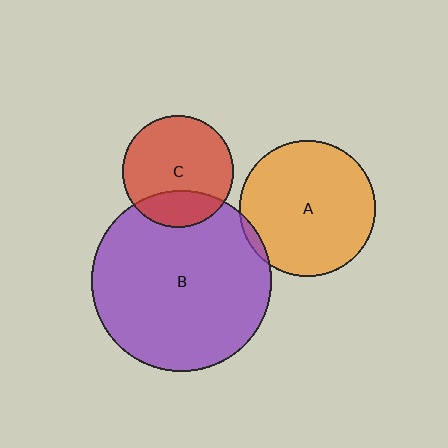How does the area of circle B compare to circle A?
Approximately 1.8 times.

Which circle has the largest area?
Circle B (purple).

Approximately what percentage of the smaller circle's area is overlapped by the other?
Approximately 5%.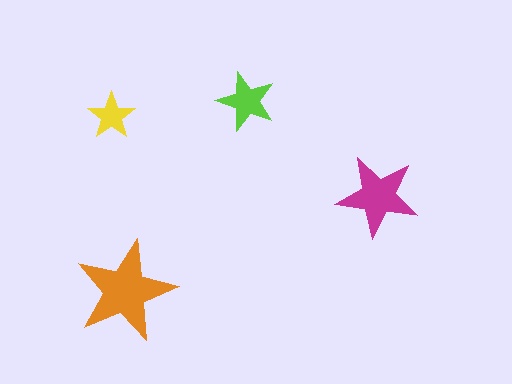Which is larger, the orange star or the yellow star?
The orange one.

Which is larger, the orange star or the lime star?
The orange one.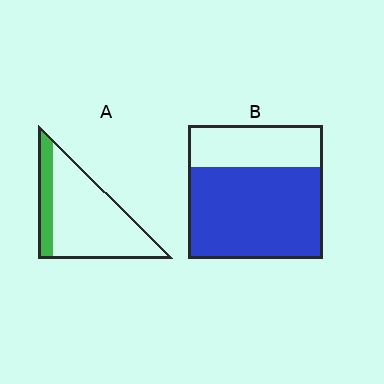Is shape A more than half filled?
No.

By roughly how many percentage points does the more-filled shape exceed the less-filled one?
By roughly 50 percentage points (B over A).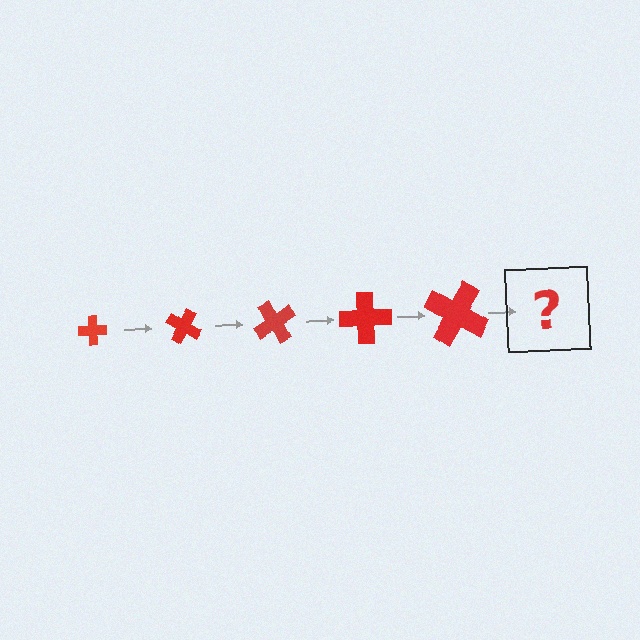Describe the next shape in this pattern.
It should be a cross, larger than the previous one and rotated 150 degrees from the start.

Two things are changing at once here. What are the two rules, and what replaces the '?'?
The two rules are that the cross grows larger each step and it rotates 30 degrees each step. The '?' should be a cross, larger than the previous one and rotated 150 degrees from the start.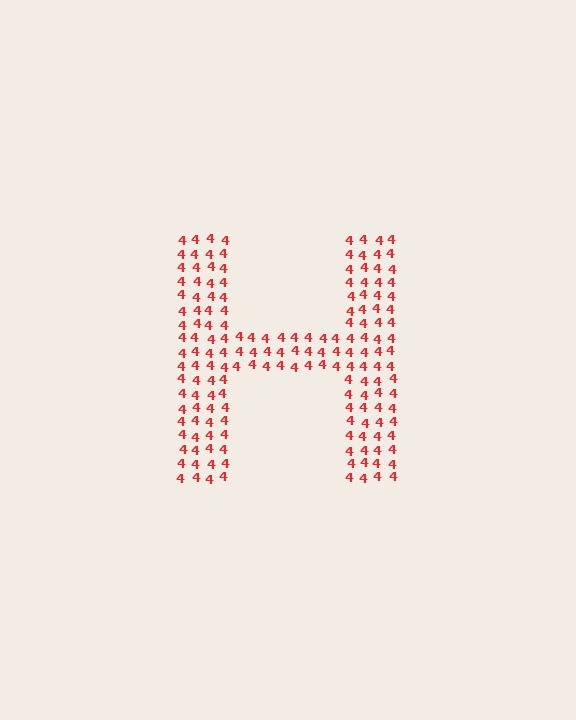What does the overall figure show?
The overall figure shows the letter H.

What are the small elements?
The small elements are digit 4's.